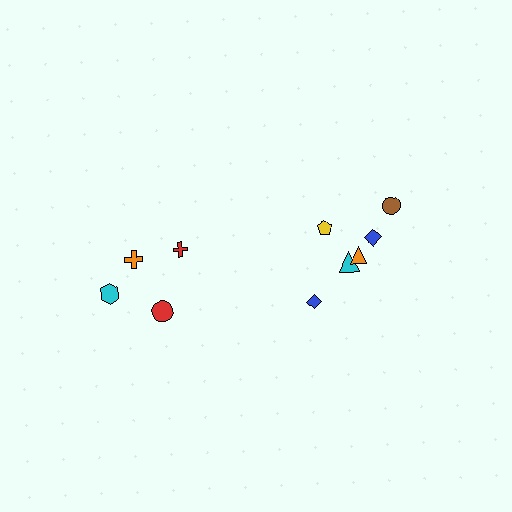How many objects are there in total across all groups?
There are 10 objects.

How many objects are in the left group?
There are 4 objects.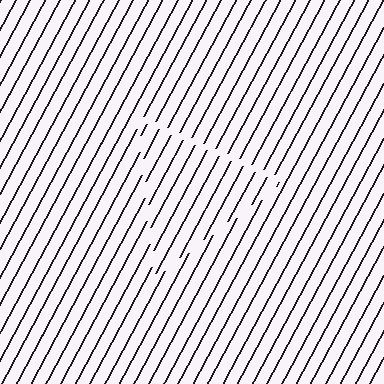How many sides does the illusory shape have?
3 sides — the line-ends trace a triangle.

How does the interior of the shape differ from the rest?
The interior of the shape contains the same grating, shifted by half a period — the contour is defined by the phase discontinuity where line-ends from the inner and outer gratings abut.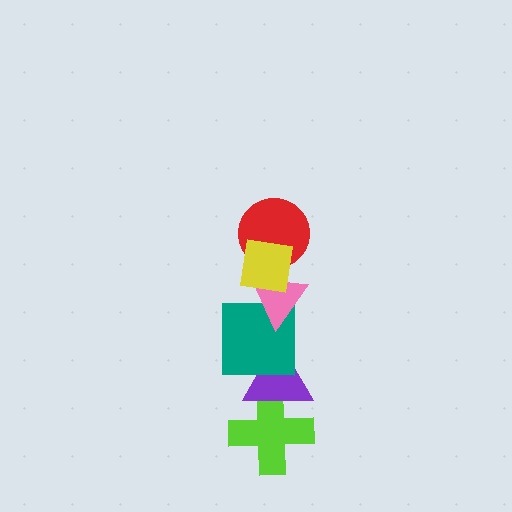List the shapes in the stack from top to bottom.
From top to bottom: the yellow square, the red circle, the pink triangle, the teal square, the purple triangle, the lime cross.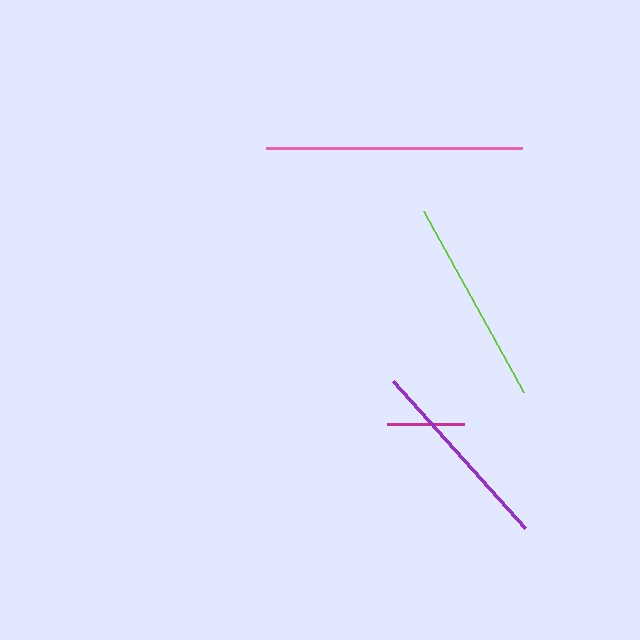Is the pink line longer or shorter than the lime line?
The pink line is longer than the lime line.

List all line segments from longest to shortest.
From longest to shortest: pink, lime, purple, magenta.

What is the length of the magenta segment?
The magenta segment is approximately 77 pixels long.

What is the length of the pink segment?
The pink segment is approximately 255 pixels long.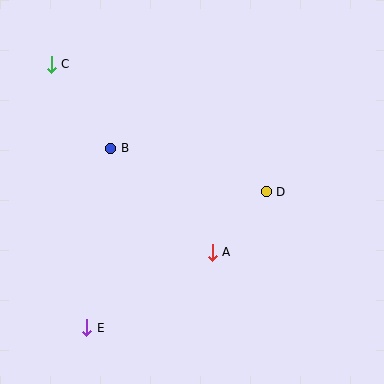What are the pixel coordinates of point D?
Point D is at (266, 192).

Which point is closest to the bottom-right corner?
Point A is closest to the bottom-right corner.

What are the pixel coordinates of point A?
Point A is at (212, 252).